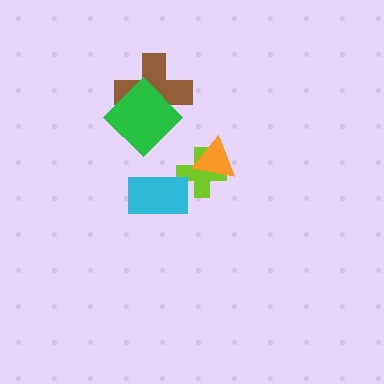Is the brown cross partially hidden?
Yes, it is partially covered by another shape.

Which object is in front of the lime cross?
The orange triangle is in front of the lime cross.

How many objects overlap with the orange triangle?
1 object overlaps with the orange triangle.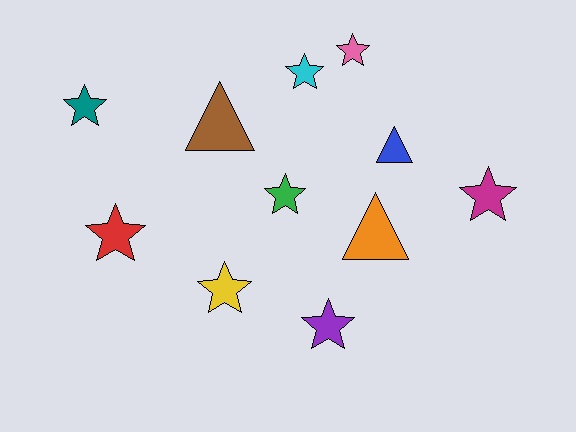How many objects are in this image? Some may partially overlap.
There are 11 objects.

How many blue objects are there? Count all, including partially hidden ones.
There is 1 blue object.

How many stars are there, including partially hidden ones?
There are 8 stars.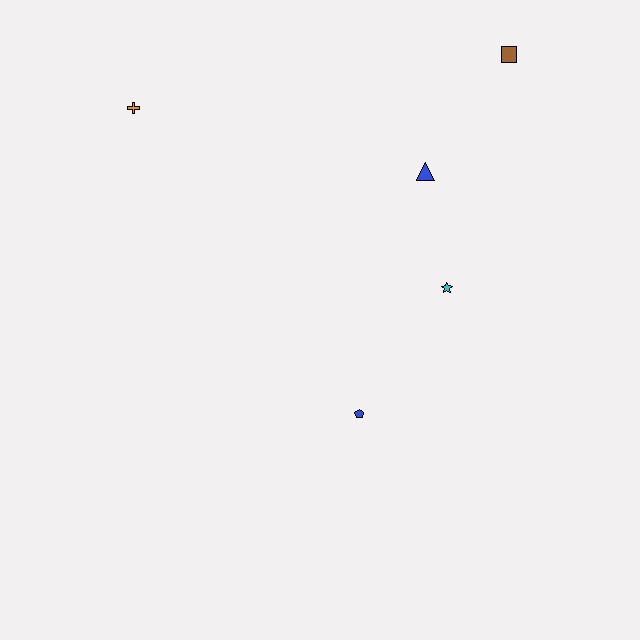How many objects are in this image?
There are 5 objects.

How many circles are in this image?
There are no circles.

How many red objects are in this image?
There are no red objects.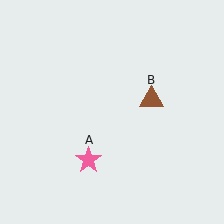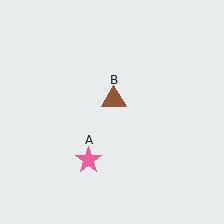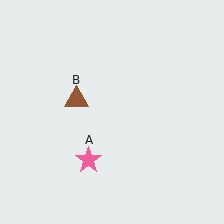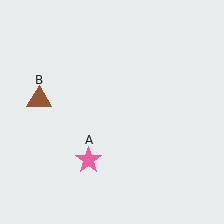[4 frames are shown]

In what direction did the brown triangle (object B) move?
The brown triangle (object B) moved left.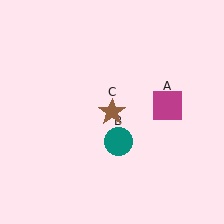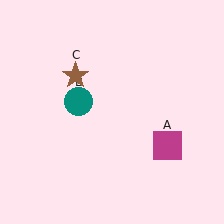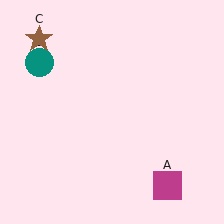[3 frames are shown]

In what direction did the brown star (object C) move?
The brown star (object C) moved up and to the left.